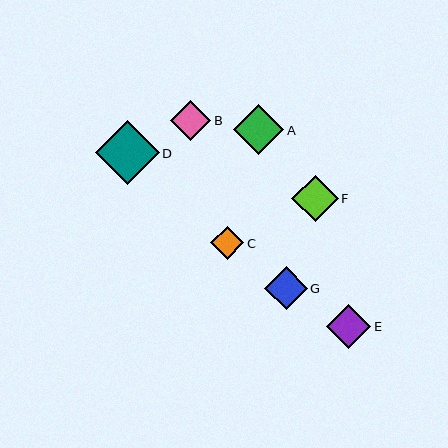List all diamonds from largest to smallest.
From largest to smallest: D, A, F, E, G, B, C.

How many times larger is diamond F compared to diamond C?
Diamond F is approximately 1.4 times the size of diamond C.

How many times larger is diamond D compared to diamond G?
Diamond D is approximately 1.5 times the size of diamond G.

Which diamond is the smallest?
Diamond C is the smallest with a size of approximately 33 pixels.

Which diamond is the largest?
Diamond D is the largest with a size of approximately 64 pixels.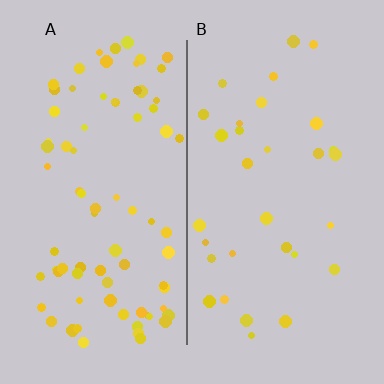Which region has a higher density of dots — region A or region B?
A (the left).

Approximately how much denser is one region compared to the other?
Approximately 2.5× — region A over region B.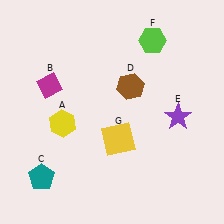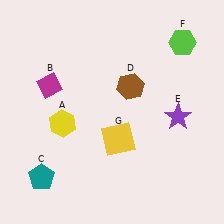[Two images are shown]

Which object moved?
The lime hexagon (F) moved right.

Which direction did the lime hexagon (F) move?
The lime hexagon (F) moved right.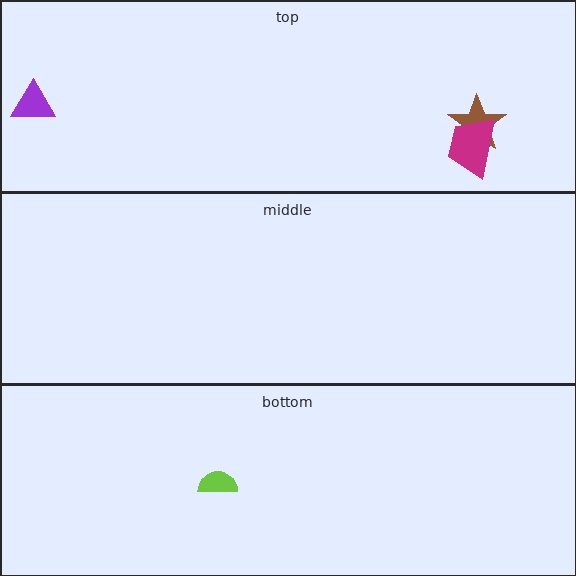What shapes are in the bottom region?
The lime semicircle.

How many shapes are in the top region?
3.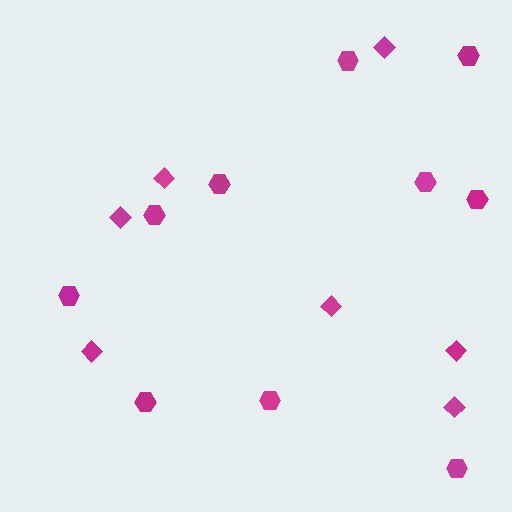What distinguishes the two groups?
There are 2 groups: one group of diamonds (7) and one group of hexagons (10).